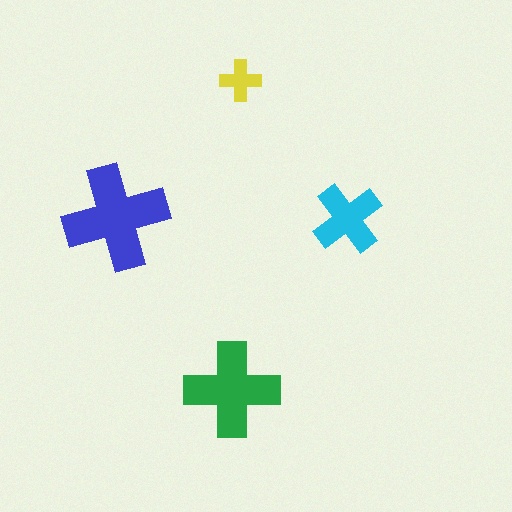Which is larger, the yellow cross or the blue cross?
The blue one.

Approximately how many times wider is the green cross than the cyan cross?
About 1.5 times wider.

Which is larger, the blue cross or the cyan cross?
The blue one.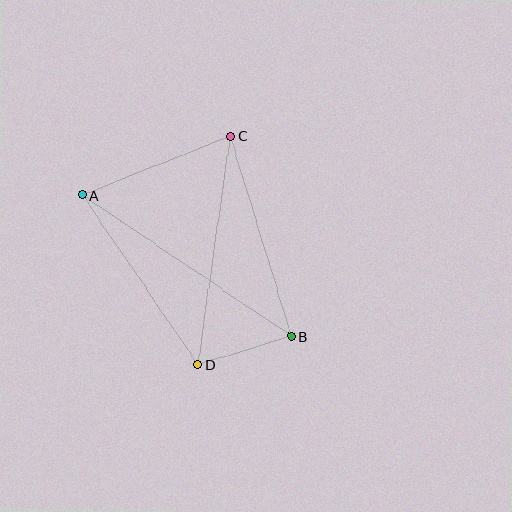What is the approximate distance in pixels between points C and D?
The distance between C and D is approximately 231 pixels.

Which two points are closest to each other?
Points B and D are closest to each other.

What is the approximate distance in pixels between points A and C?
The distance between A and C is approximately 160 pixels.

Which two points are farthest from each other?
Points A and B are farthest from each other.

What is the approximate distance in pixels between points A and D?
The distance between A and D is approximately 205 pixels.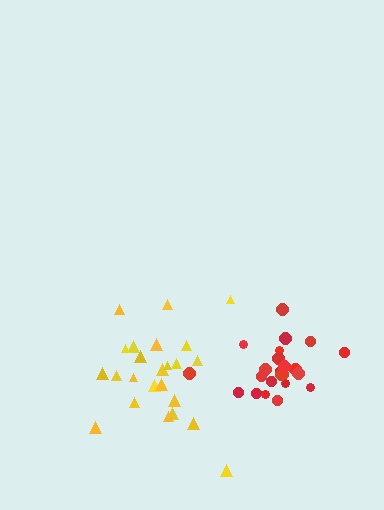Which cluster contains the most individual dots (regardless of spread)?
Yellow (24).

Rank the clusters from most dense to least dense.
red, yellow.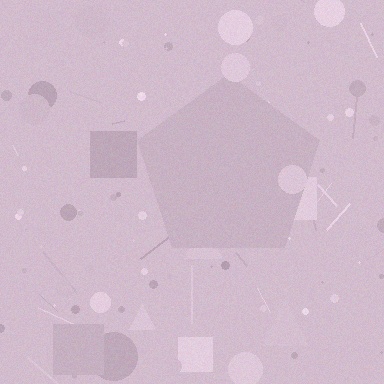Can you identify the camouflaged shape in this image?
The camouflaged shape is a pentagon.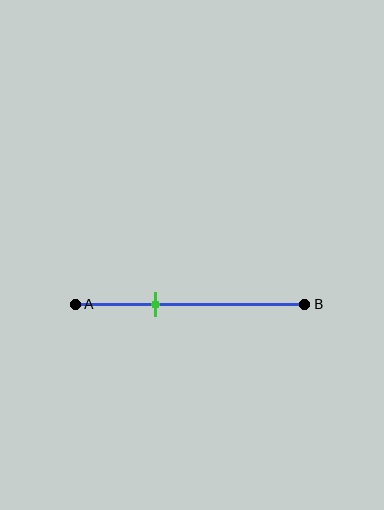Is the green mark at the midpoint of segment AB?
No, the mark is at about 35% from A, not at the 50% midpoint.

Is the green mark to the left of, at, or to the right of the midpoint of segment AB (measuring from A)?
The green mark is to the left of the midpoint of segment AB.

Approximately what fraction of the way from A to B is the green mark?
The green mark is approximately 35% of the way from A to B.